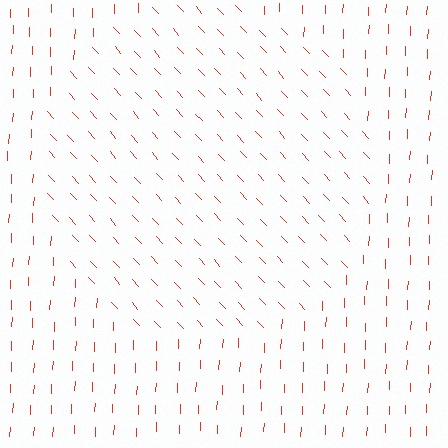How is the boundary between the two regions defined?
The boundary is defined purely by a change in line orientation (approximately 45 degrees difference). All lines are the same color and thickness.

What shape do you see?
I see a circle.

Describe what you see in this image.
The image is filled with small red line segments. A circle region in the image has lines oriented differently from the surrounding lines, creating a visible texture boundary.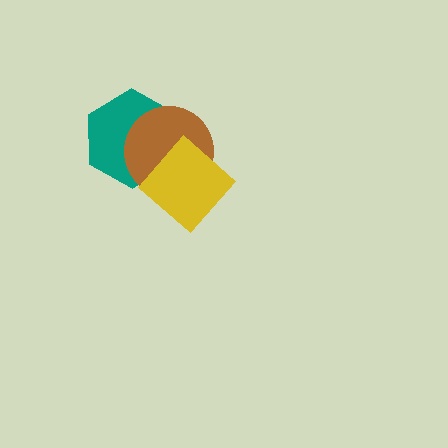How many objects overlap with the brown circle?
2 objects overlap with the brown circle.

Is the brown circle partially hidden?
Yes, it is partially covered by another shape.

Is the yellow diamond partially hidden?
No, no other shape covers it.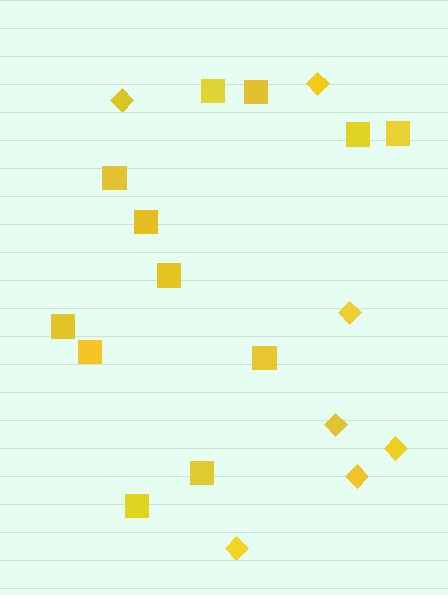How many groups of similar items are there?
There are 2 groups: one group of squares (12) and one group of diamonds (7).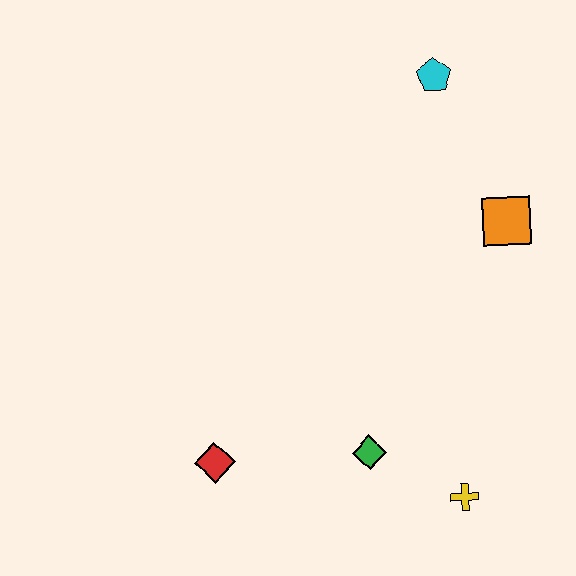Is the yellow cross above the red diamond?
No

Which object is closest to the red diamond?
The green diamond is closest to the red diamond.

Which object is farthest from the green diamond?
The cyan pentagon is farthest from the green diamond.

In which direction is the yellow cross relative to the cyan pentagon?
The yellow cross is below the cyan pentagon.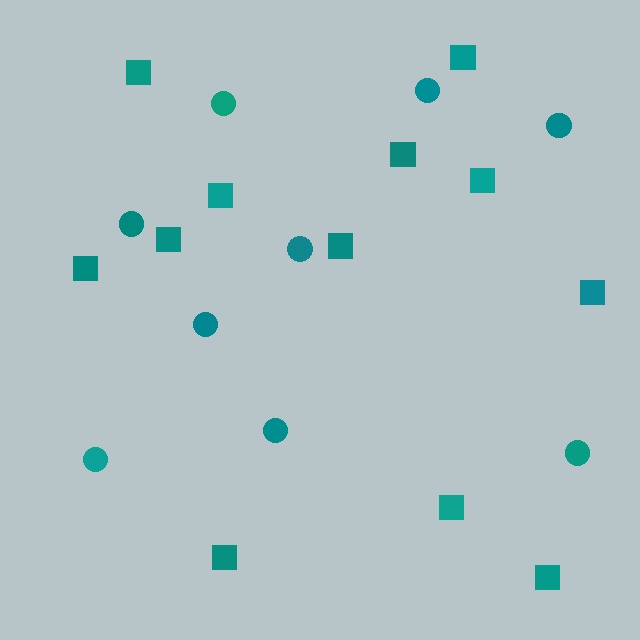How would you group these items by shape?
There are 2 groups: one group of squares (12) and one group of circles (9).